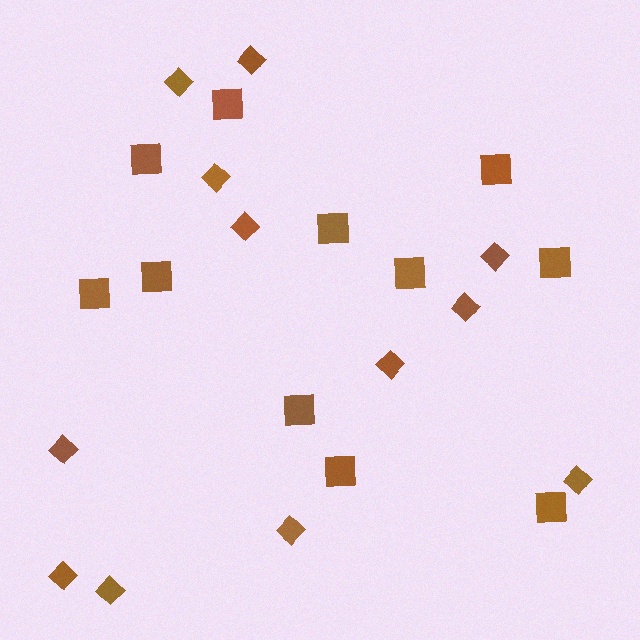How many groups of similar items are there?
There are 2 groups: one group of squares (11) and one group of diamonds (12).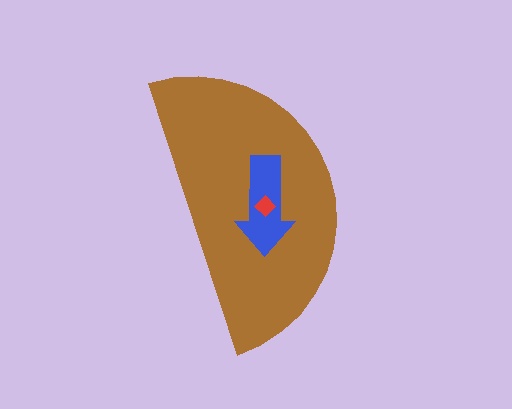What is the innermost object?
The red diamond.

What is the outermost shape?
The brown semicircle.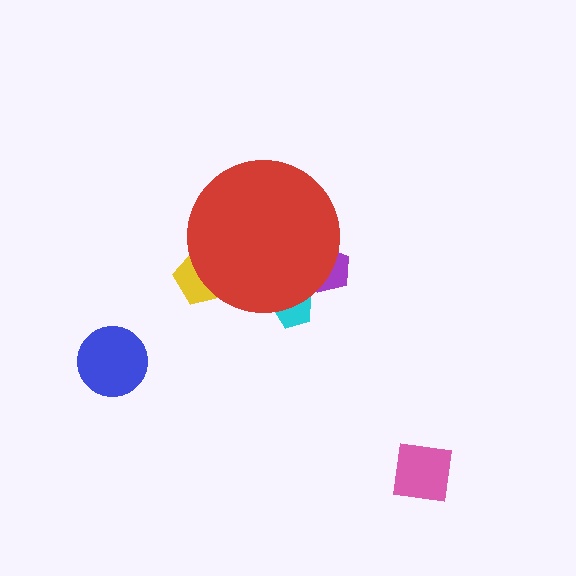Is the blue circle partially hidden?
No, the blue circle is fully visible.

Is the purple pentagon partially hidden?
Yes, the purple pentagon is partially hidden behind the red circle.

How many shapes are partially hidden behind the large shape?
3 shapes are partially hidden.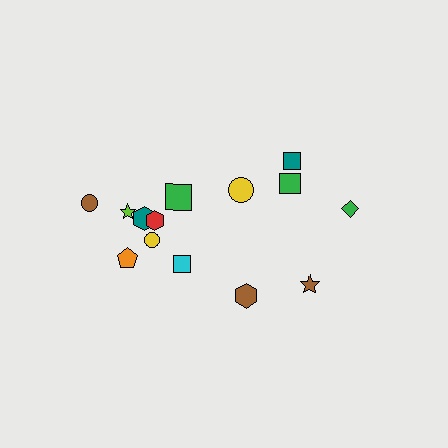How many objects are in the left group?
There are 8 objects.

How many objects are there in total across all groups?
There are 14 objects.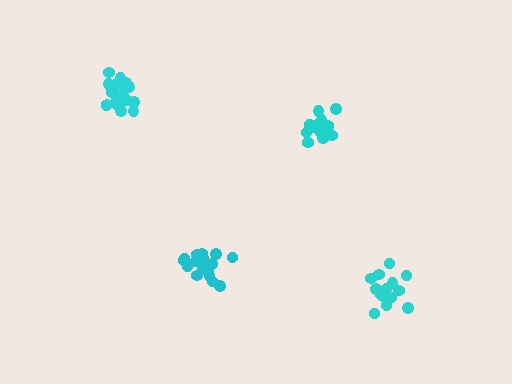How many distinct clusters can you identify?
There are 4 distinct clusters.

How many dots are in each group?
Group 1: 17 dots, Group 2: 20 dots, Group 3: 17 dots, Group 4: 19 dots (73 total).